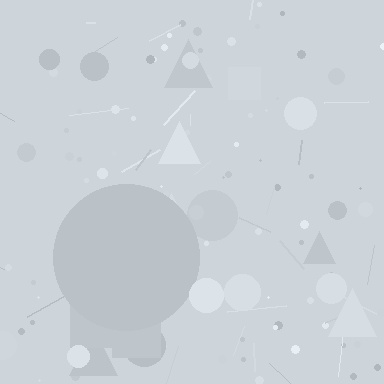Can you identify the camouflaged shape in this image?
The camouflaged shape is a circle.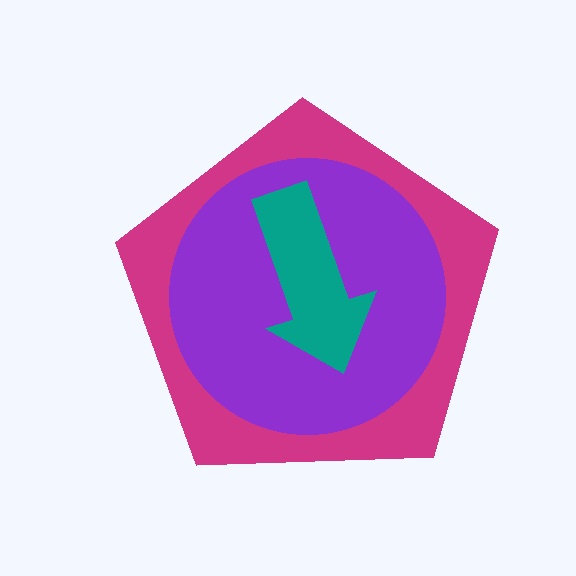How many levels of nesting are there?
3.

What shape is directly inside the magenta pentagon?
The purple circle.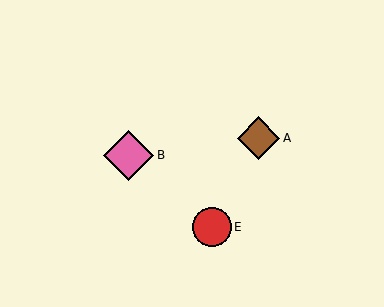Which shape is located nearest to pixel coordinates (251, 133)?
The brown diamond (labeled A) at (259, 138) is nearest to that location.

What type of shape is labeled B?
Shape B is a pink diamond.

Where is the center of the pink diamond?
The center of the pink diamond is at (129, 155).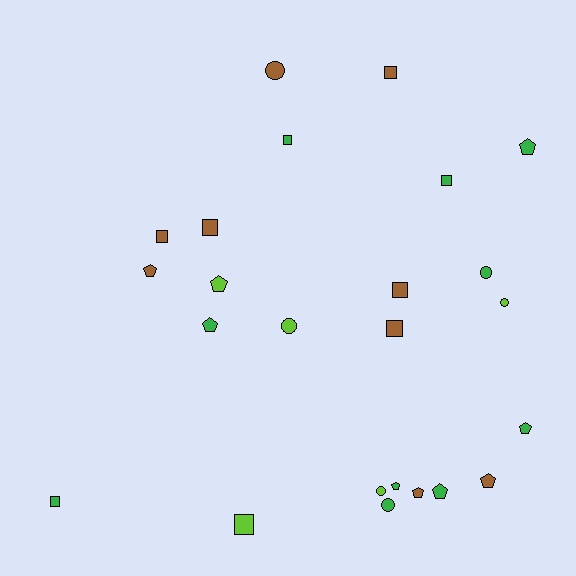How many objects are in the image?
There are 24 objects.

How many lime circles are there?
There are 3 lime circles.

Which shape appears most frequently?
Square, with 9 objects.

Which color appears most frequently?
Green, with 10 objects.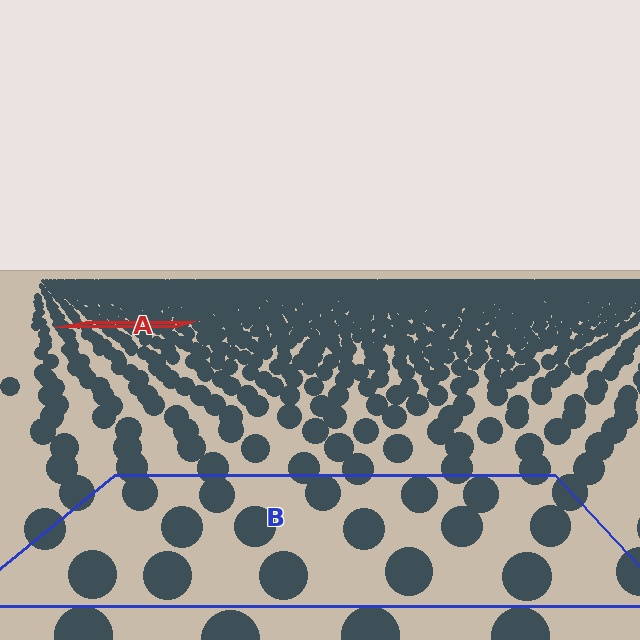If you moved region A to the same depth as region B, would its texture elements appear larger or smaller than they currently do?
They would appear larger. At a closer depth, the same texture elements are projected at a bigger on-screen size.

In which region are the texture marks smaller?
The texture marks are smaller in region A, because it is farther away.